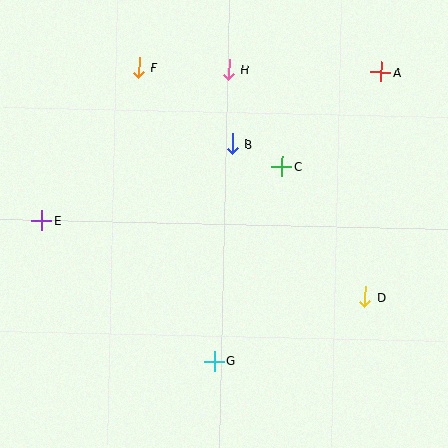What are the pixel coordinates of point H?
Point H is at (229, 70).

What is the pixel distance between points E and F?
The distance between E and F is 181 pixels.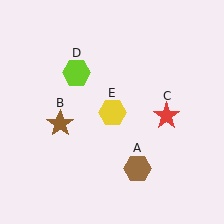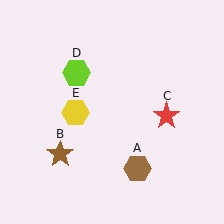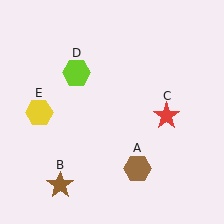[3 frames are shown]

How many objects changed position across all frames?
2 objects changed position: brown star (object B), yellow hexagon (object E).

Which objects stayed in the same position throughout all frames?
Brown hexagon (object A) and red star (object C) and lime hexagon (object D) remained stationary.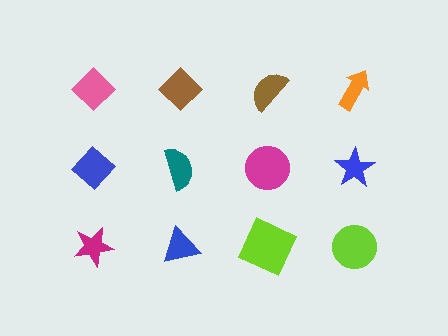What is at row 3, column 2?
A blue triangle.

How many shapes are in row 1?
4 shapes.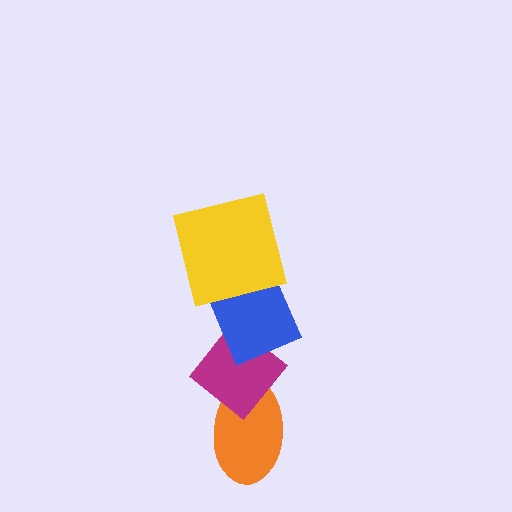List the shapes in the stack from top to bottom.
From top to bottom: the yellow square, the blue diamond, the magenta diamond, the orange ellipse.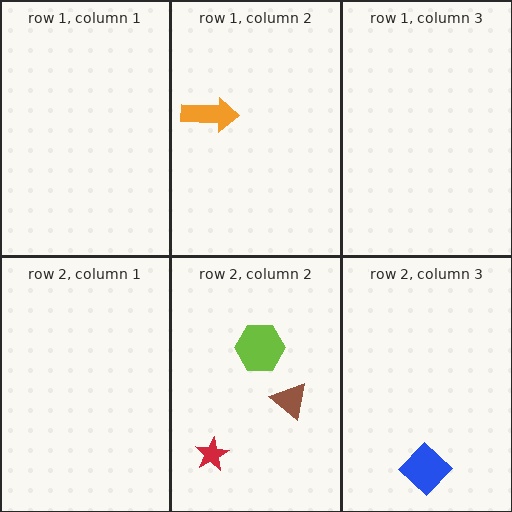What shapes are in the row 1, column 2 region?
The orange arrow.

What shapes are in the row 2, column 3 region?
The blue diamond.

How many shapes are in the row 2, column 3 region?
1.